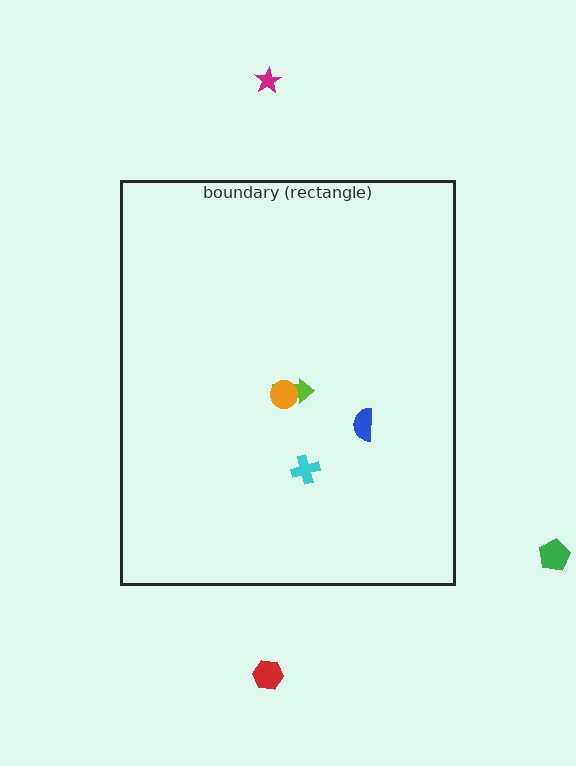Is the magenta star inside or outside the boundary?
Outside.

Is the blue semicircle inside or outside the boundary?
Inside.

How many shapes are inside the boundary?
4 inside, 3 outside.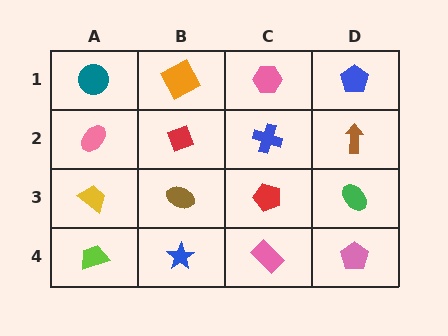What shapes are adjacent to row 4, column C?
A red pentagon (row 3, column C), a blue star (row 4, column B), a pink pentagon (row 4, column D).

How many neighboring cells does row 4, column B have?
3.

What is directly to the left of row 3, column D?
A red pentagon.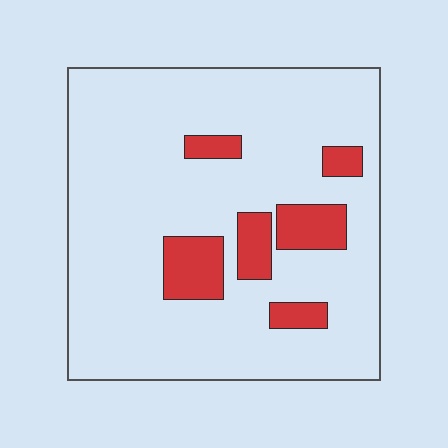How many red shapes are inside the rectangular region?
6.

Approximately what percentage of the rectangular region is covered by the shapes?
Approximately 15%.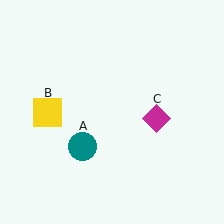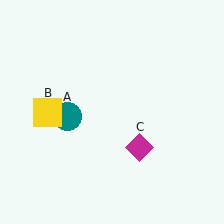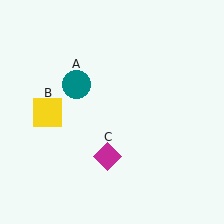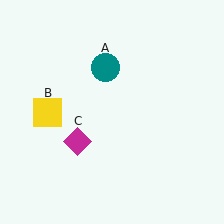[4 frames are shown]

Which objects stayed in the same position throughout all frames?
Yellow square (object B) remained stationary.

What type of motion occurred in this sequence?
The teal circle (object A), magenta diamond (object C) rotated clockwise around the center of the scene.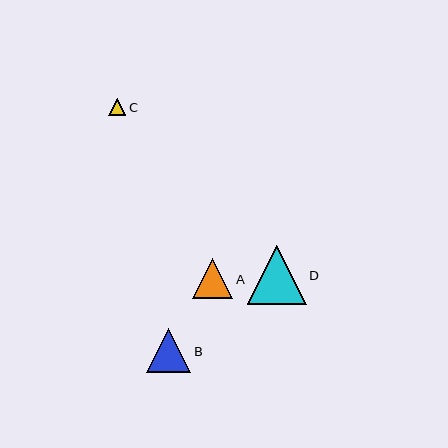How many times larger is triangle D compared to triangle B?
Triangle D is approximately 1.3 times the size of triangle B.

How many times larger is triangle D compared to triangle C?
Triangle D is approximately 3.5 times the size of triangle C.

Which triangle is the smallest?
Triangle C is the smallest with a size of approximately 17 pixels.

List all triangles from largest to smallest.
From largest to smallest: D, B, A, C.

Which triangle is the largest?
Triangle D is the largest with a size of approximately 59 pixels.